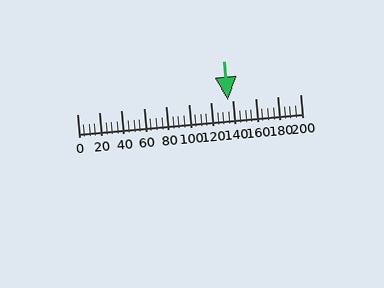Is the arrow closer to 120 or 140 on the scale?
The arrow is closer to 140.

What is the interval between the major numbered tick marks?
The major tick marks are spaced 20 units apart.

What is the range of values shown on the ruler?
The ruler shows values from 0 to 200.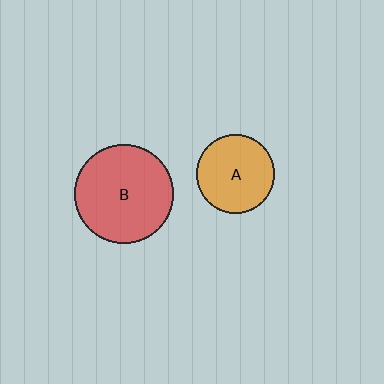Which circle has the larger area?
Circle B (red).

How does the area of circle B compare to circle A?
Approximately 1.6 times.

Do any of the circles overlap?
No, none of the circles overlap.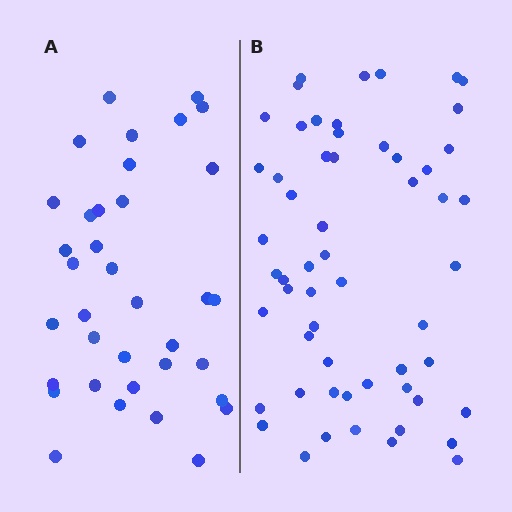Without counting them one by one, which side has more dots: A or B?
Region B (the right region) has more dots.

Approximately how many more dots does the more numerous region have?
Region B has approximately 20 more dots than region A.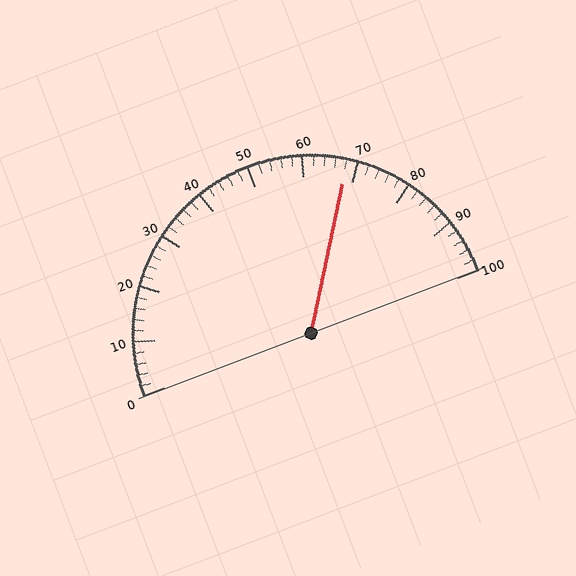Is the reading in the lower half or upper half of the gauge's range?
The reading is in the upper half of the range (0 to 100).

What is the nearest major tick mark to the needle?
The nearest major tick mark is 70.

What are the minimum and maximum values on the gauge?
The gauge ranges from 0 to 100.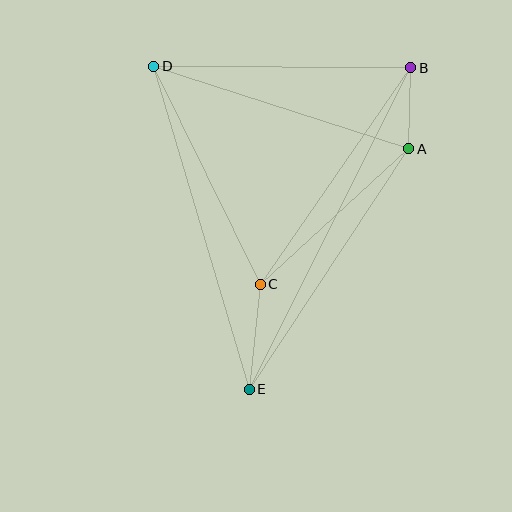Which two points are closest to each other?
Points A and B are closest to each other.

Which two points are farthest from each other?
Points B and E are farthest from each other.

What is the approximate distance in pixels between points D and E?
The distance between D and E is approximately 337 pixels.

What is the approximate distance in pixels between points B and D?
The distance between B and D is approximately 257 pixels.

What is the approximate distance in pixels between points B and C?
The distance between B and C is approximately 264 pixels.